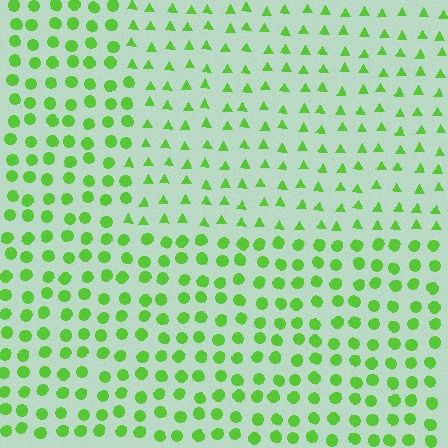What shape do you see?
I see a rectangle.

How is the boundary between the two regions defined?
The boundary is defined by a change in element shape: triangles inside vs. circles outside. All elements share the same color and spacing.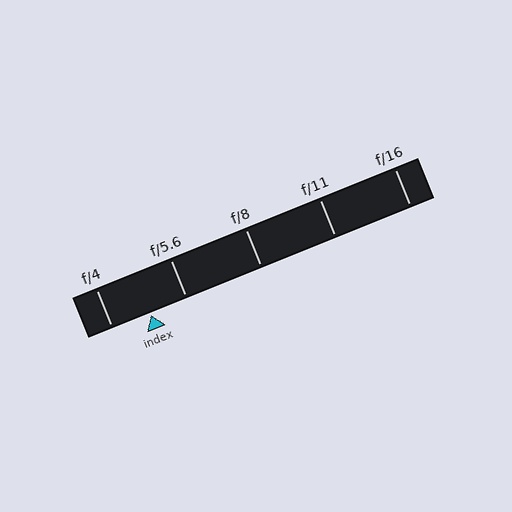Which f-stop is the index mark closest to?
The index mark is closest to f/5.6.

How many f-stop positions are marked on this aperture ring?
There are 5 f-stop positions marked.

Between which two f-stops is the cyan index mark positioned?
The index mark is between f/4 and f/5.6.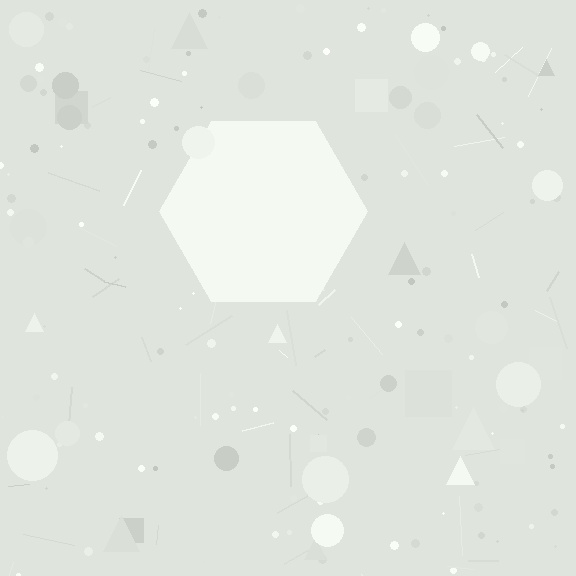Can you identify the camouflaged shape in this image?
The camouflaged shape is a hexagon.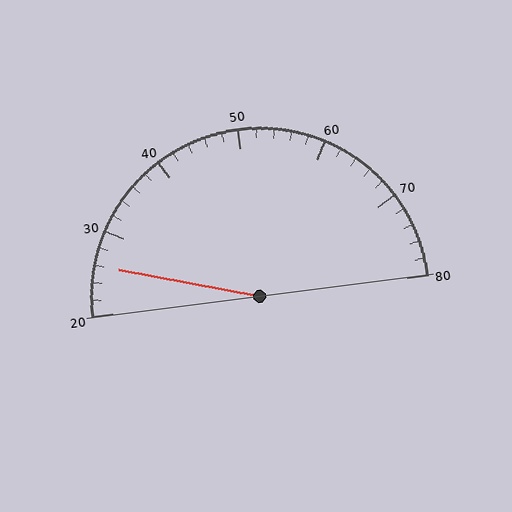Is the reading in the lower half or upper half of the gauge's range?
The reading is in the lower half of the range (20 to 80).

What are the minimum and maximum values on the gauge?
The gauge ranges from 20 to 80.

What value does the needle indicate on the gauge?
The needle indicates approximately 26.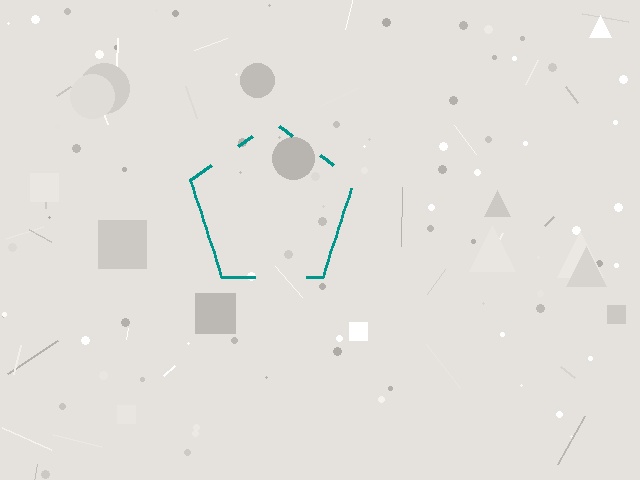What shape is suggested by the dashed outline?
The dashed outline suggests a pentagon.